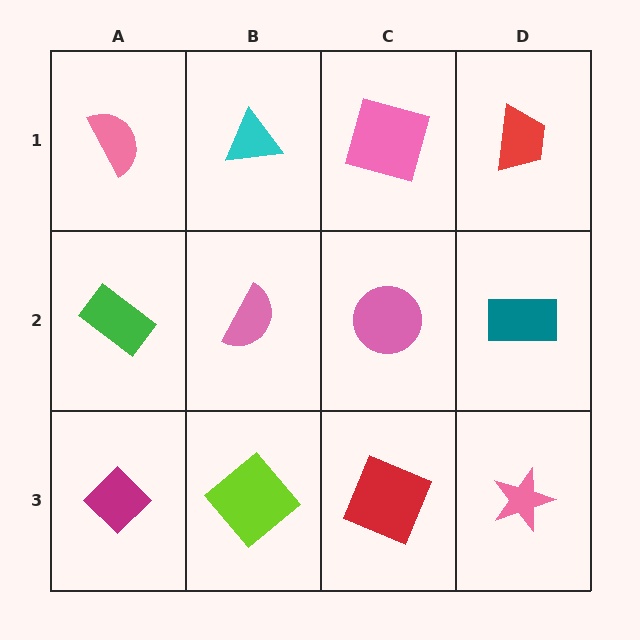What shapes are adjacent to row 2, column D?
A red trapezoid (row 1, column D), a pink star (row 3, column D), a pink circle (row 2, column C).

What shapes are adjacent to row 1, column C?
A pink circle (row 2, column C), a cyan triangle (row 1, column B), a red trapezoid (row 1, column D).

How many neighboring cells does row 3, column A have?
2.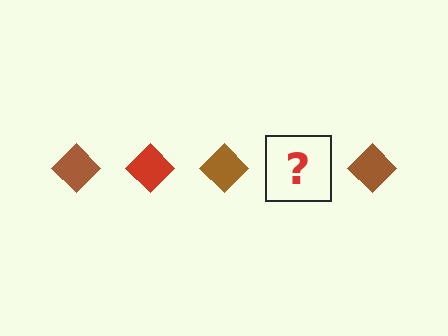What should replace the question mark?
The question mark should be replaced with a red diamond.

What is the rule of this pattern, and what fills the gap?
The rule is that the pattern cycles through brown, red diamonds. The gap should be filled with a red diamond.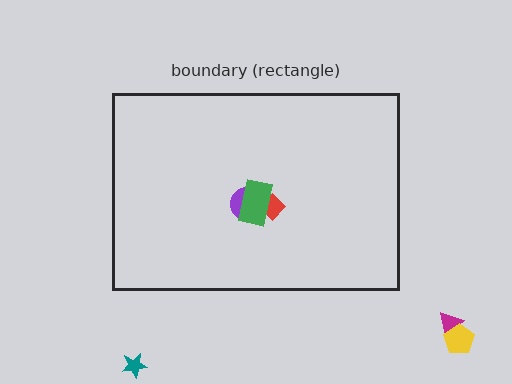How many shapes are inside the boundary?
3 inside, 3 outside.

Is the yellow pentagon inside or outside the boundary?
Outside.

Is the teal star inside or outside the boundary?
Outside.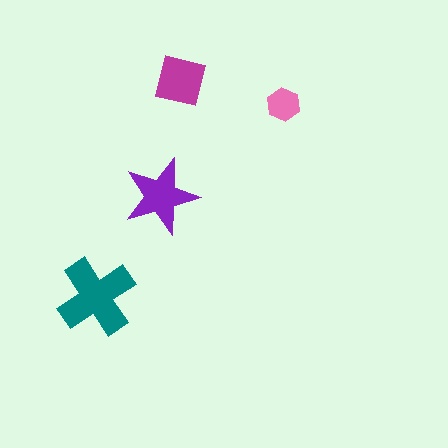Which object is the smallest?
The pink hexagon.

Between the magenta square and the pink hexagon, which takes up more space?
The magenta square.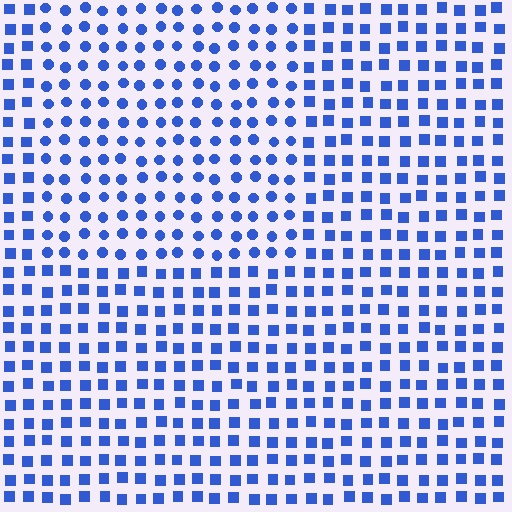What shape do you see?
I see a rectangle.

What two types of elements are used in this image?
The image uses circles inside the rectangle region and squares outside it.